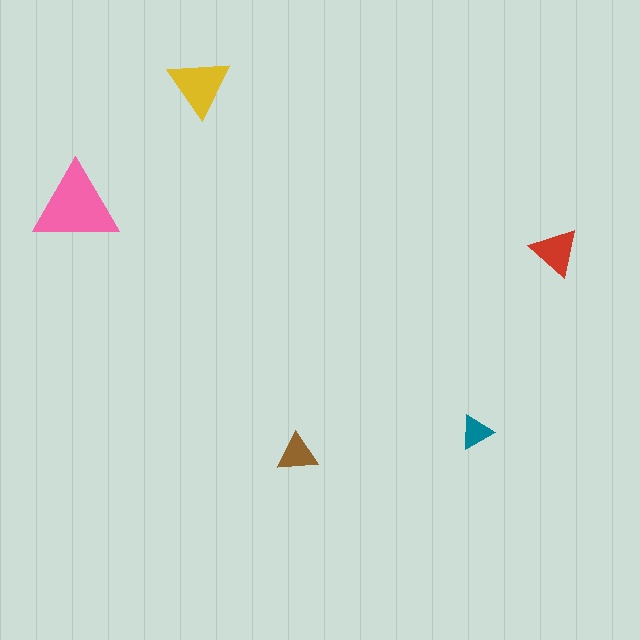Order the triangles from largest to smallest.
the pink one, the yellow one, the red one, the brown one, the teal one.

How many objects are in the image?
There are 5 objects in the image.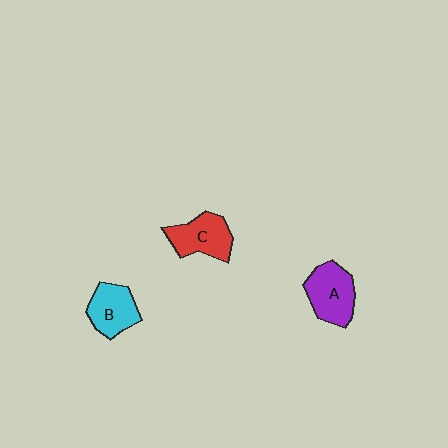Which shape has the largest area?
Shape A (purple).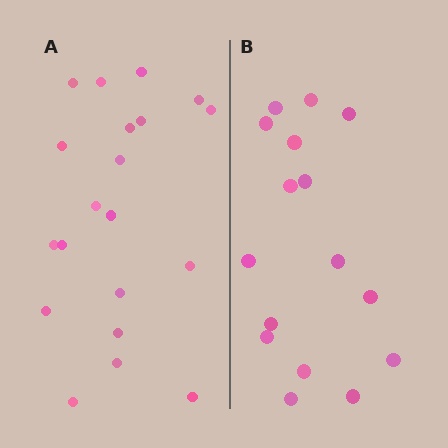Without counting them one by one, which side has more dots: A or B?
Region A (the left region) has more dots.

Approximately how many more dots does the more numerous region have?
Region A has about 4 more dots than region B.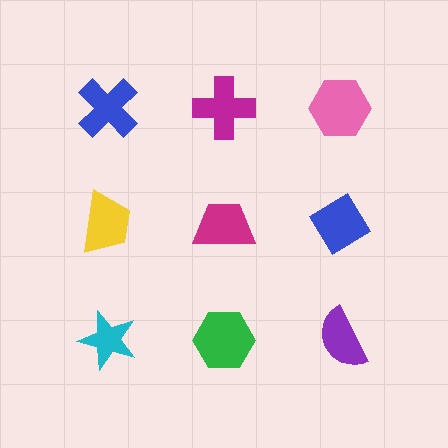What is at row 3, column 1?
A cyan star.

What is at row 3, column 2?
A green hexagon.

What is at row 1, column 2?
A magenta cross.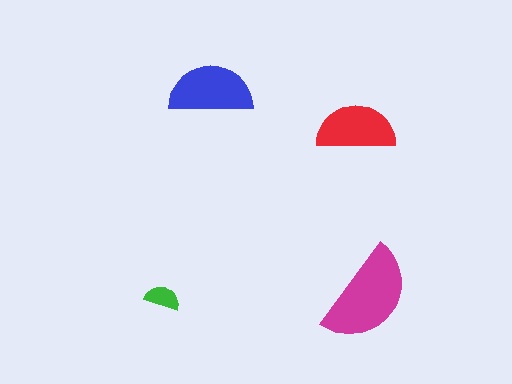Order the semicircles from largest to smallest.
the magenta one, the blue one, the red one, the green one.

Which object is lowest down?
The magenta semicircle is bottommost.